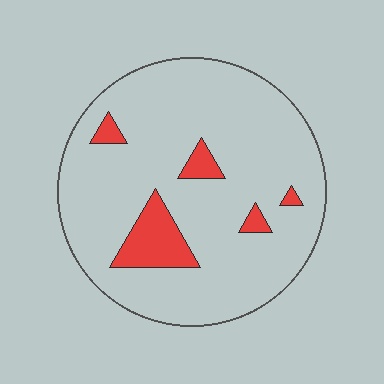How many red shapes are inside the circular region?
5.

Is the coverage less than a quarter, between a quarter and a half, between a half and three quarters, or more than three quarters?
Less than a quarter.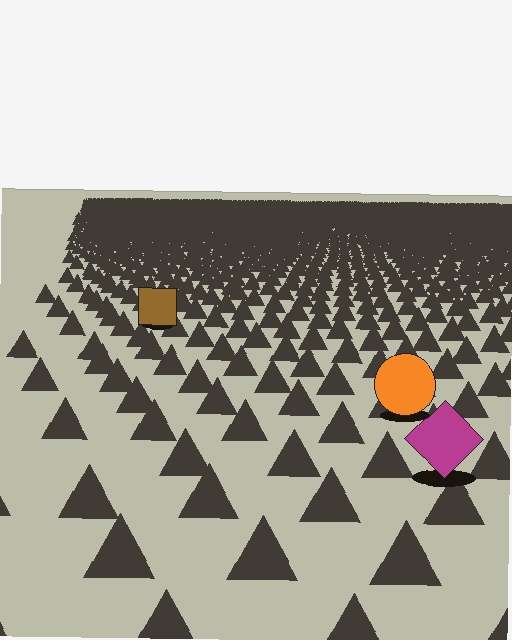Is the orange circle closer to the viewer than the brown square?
Yes. The orange circle is closer — you can tell from the texture gradient: the ground texture is coarser near it.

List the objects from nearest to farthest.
From nearest to farthest: the magenta diamond, the orange circle, the brown square.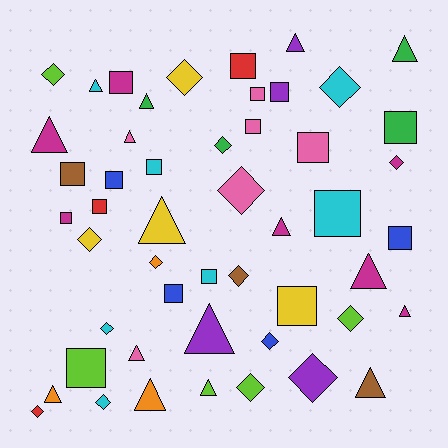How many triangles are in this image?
There are 16 triangles.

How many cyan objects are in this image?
There are 7 cyan objects.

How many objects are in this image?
There are 50 objects.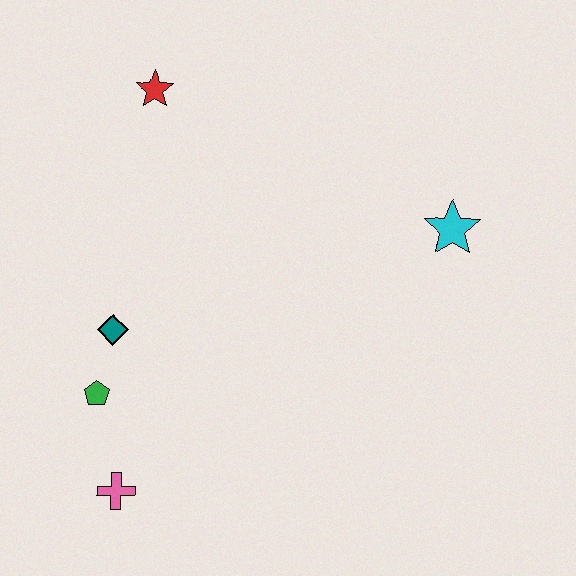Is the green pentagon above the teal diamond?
No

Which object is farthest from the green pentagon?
The cyan star is farthest from the green pentagon.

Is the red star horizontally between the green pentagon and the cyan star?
Yes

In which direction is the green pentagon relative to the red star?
The green pentagon is below the red star.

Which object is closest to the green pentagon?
The teal diamond is closest to the green pentagon.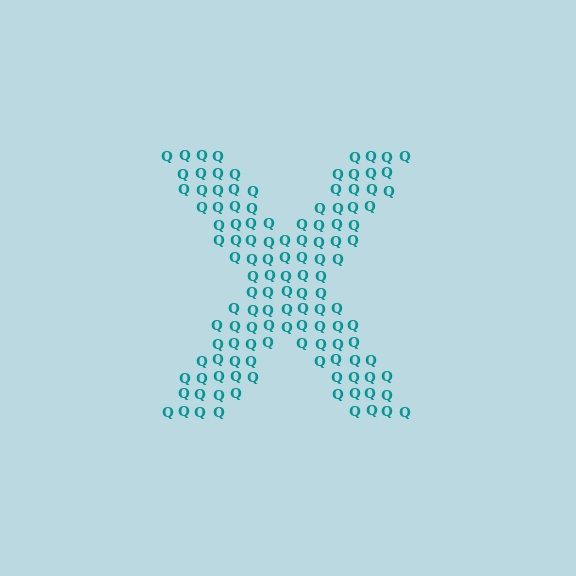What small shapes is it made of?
It is made of small letter Q's.